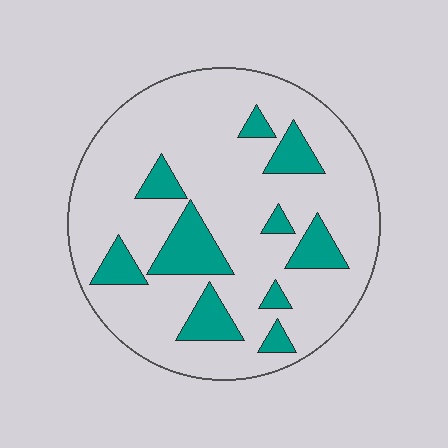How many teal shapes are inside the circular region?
10.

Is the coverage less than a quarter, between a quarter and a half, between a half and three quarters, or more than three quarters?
Less than a quarter.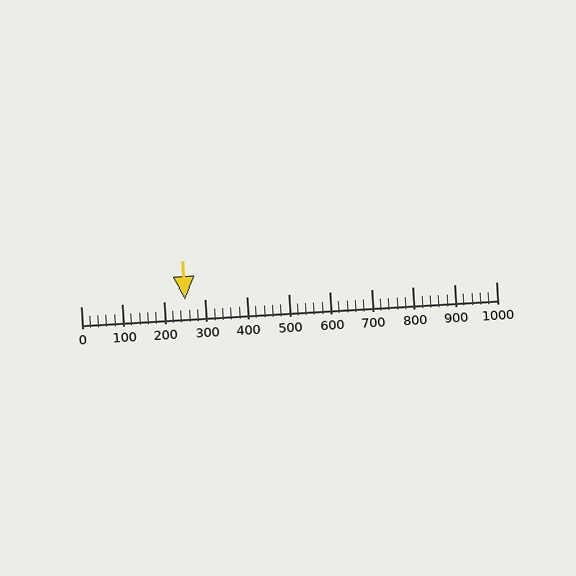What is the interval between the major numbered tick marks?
The major tick marks are spaced 100 units apart.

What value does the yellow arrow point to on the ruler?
The yellow arrow points to approximately 250.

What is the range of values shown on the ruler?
The ruler shows values from 0 to 1000.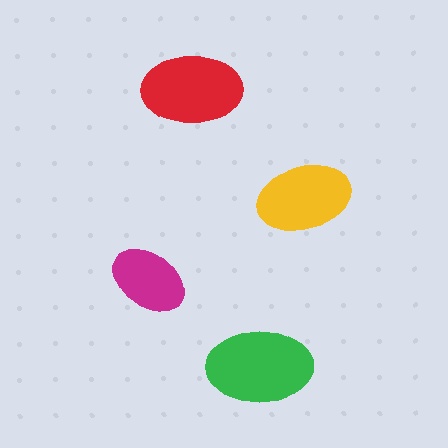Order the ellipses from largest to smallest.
the green one, the red one, the yellow one, the magenta one.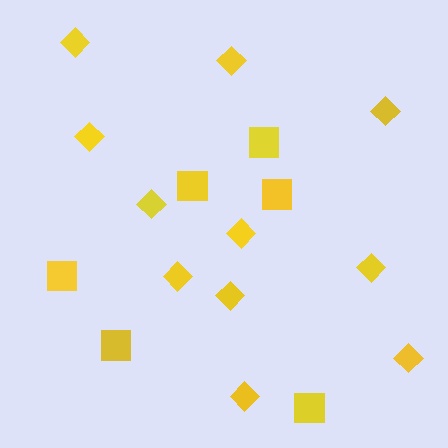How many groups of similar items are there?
There are 2 groups: one group of squares (6) and one group of diamonds (11).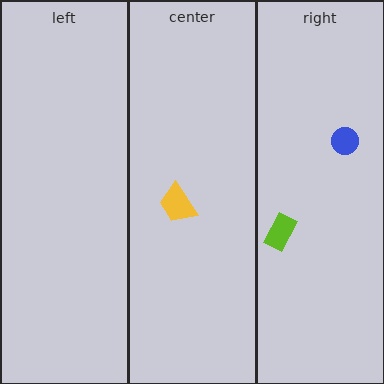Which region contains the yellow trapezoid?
The center region.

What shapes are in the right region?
The lime rectangle, the blue circle.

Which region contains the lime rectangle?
The right region.